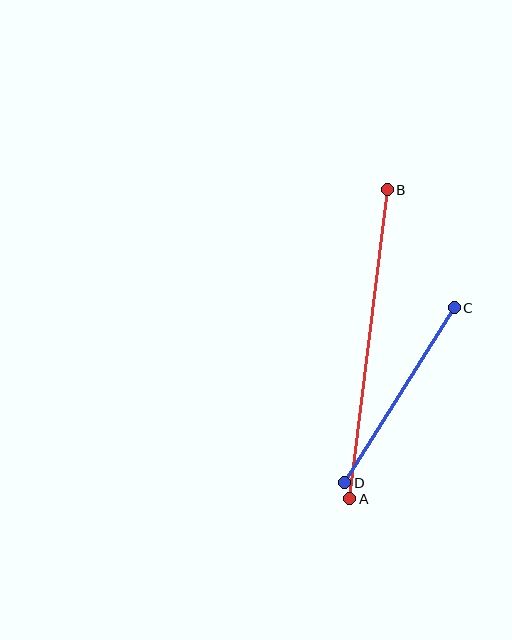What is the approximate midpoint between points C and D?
The midpoint is at approximately (399, 395) pixels.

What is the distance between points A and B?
The distance is approximately 311 pixels.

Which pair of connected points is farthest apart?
Points A and B are farthest apart.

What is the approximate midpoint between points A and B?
The midpoint is at approximately (369, 344) pixels.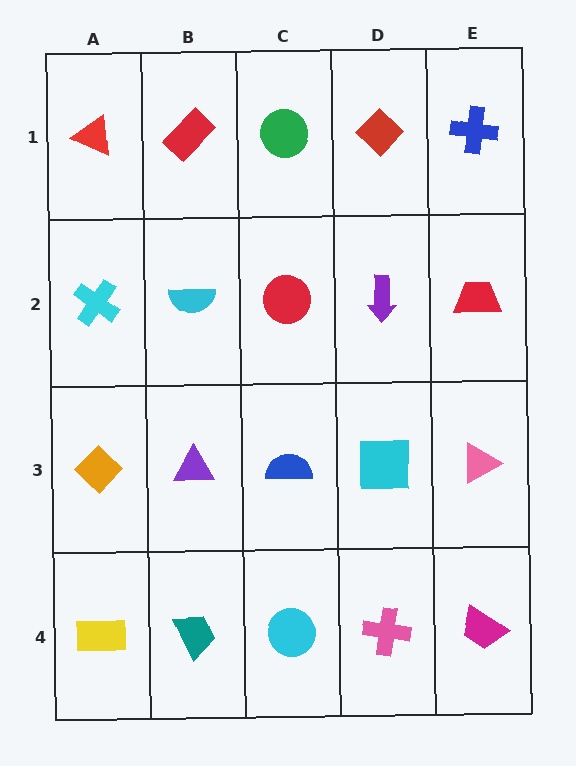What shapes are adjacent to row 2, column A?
A red triangle (row 1, column A), an orange diamond (row 3, column A), a cyan semicircle (row 2, column B).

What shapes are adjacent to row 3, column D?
A purple arrow (row 2, column D), a pink cross (row 4, column D), a blue semicircle (row 3, column C), a pink triangle (row 3, column E).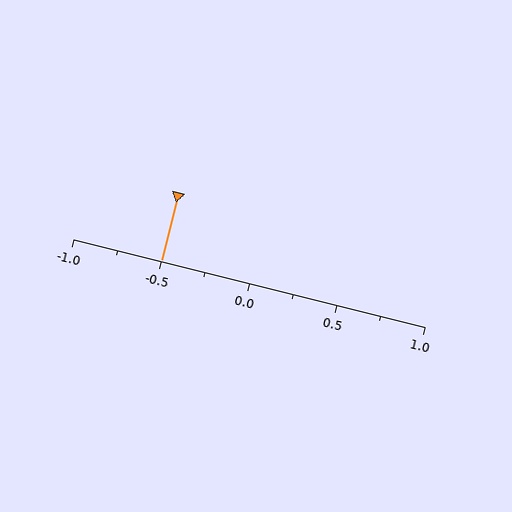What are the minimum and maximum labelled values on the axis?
The axis runs from -1.0 to 1.0.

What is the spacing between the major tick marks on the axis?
The major ticks are spaced 0.5 apart.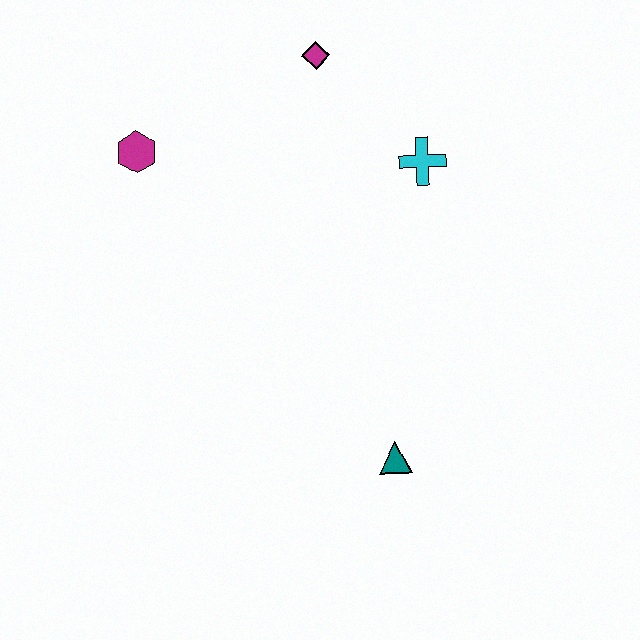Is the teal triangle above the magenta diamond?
No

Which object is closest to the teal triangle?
The cyan cross is closest to the teal triangle.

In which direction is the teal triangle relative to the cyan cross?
The teal triangle is below the cyan cross.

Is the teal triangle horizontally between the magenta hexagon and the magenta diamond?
No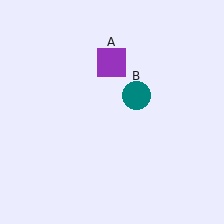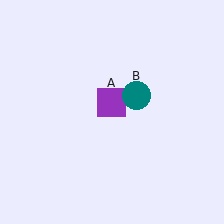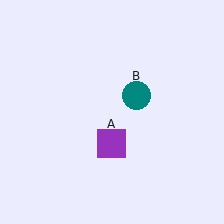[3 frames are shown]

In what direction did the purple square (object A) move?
The purple square (object A) moved down.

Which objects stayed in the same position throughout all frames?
Teal circle (object B) remained stationary.